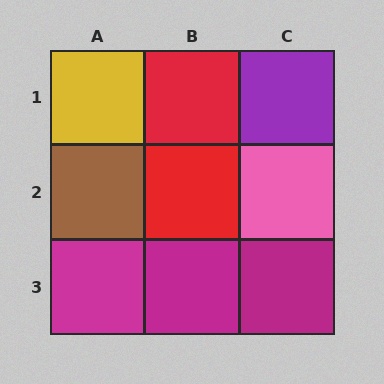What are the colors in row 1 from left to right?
Yellow, red, purple.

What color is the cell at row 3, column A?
Magenta.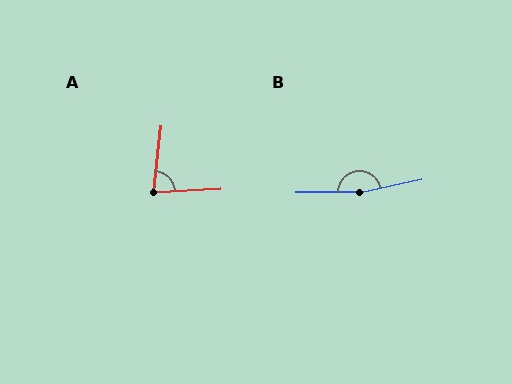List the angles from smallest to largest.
A (81°), B (168°).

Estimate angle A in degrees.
Approximately 81 degrees.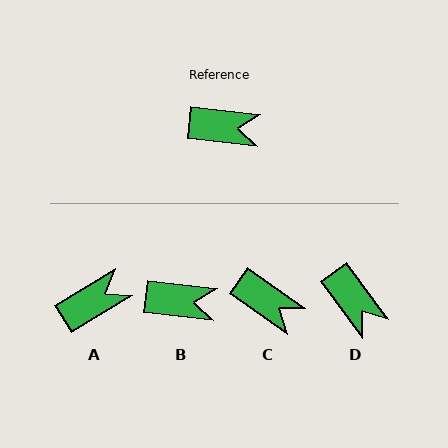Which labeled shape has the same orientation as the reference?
B.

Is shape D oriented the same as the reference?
No, it is off by about 47 degrees.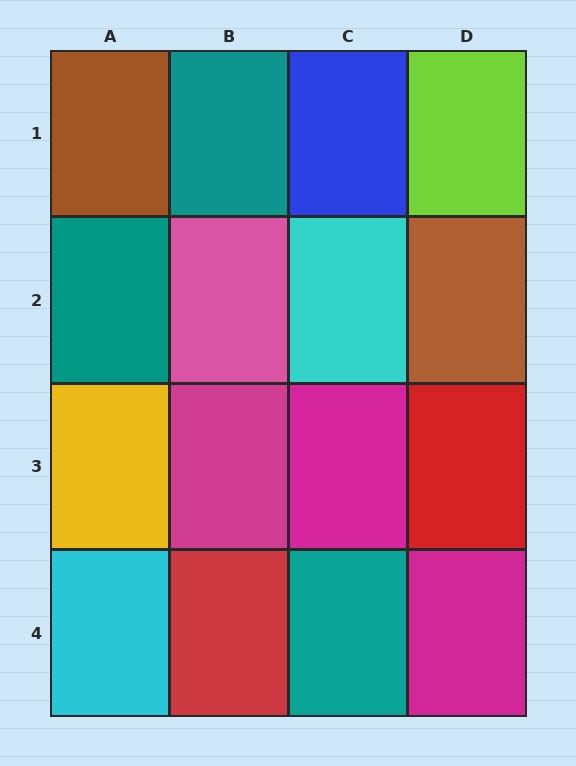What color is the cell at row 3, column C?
Magenta.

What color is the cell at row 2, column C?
Cyan.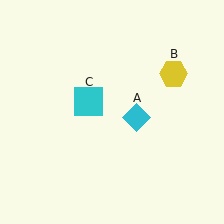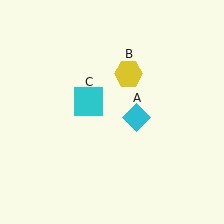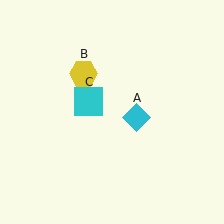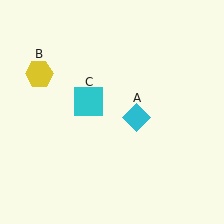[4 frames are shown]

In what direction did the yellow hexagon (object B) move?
The yellow hexagon (object B) moved left.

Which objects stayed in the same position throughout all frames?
Cyan diamond (object A) and cyan square (object C) remained stationary.